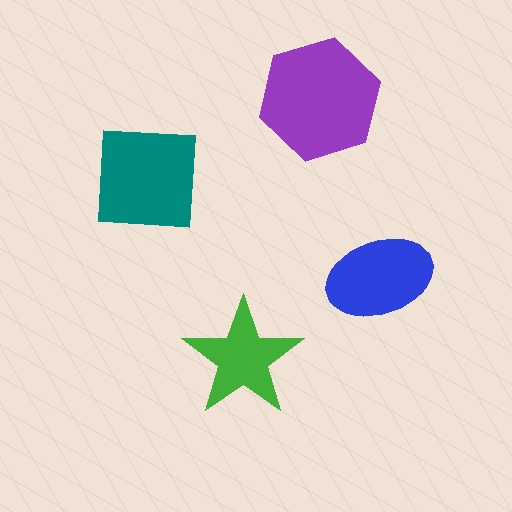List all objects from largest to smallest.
The purple hexagon, the teal square, the blue ellipse, the green star.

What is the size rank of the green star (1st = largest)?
4th.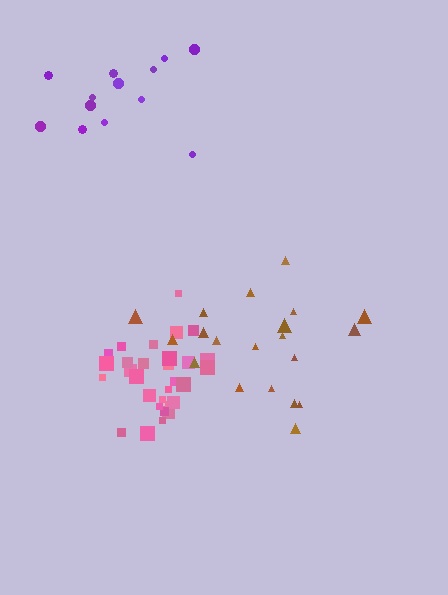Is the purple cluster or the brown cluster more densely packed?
Purple.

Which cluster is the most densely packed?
Pink.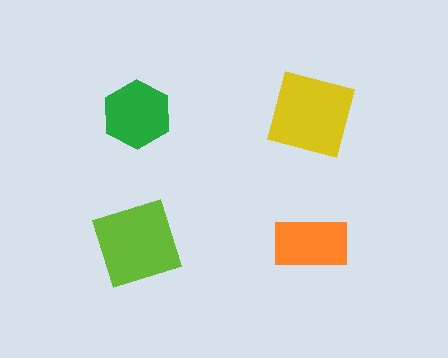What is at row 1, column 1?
A green hexagon.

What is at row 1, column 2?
A yellow square.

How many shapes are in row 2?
2 shapes.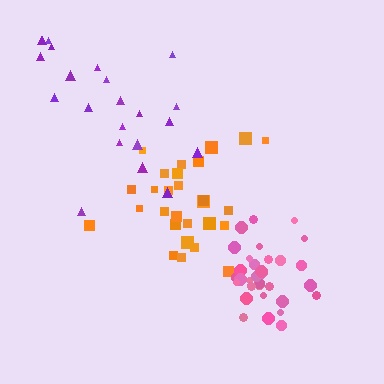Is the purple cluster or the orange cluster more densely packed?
Orange.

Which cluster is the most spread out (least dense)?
Purple.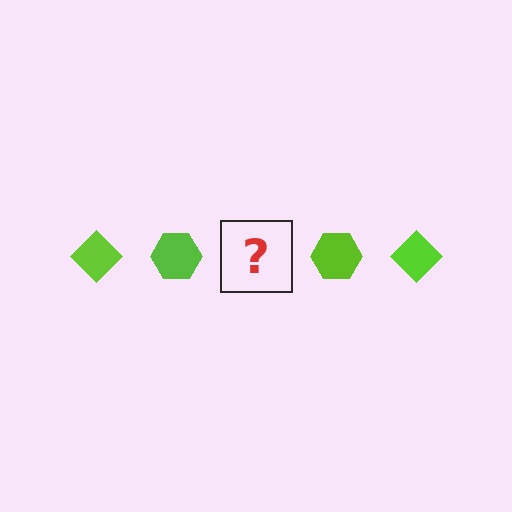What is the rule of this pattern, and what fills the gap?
The rule is that the pattern cycles through diamond, hexagon shapes in lime. The gap should be filled with a lime diamond.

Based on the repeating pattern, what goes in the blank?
The blank should be a lime diamond.